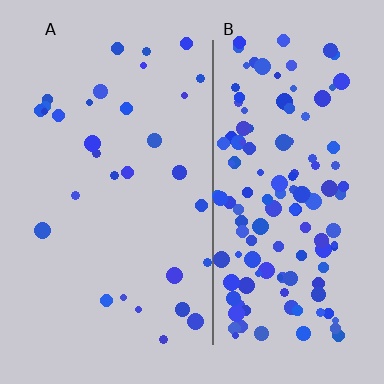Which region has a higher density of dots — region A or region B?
B (the right).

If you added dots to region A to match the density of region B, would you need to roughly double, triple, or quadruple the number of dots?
Approximately quadruple.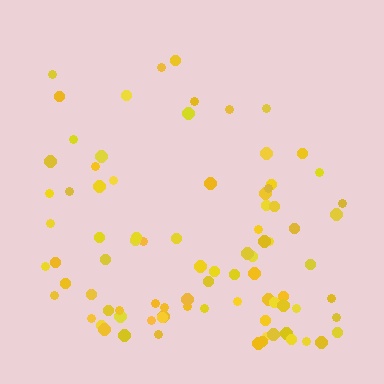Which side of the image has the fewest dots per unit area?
The top.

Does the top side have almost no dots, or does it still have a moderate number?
Still a moderate number, just noticeably fewer than the bottom.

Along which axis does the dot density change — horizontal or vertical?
Vertical.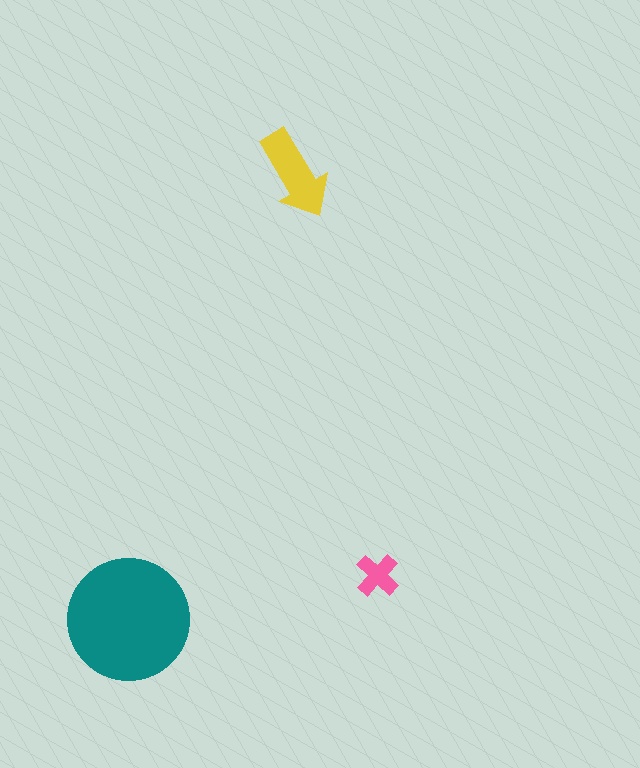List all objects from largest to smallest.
The teal circle, the yellow arrow, the pink cross.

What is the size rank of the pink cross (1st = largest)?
3rd.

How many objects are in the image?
There are 3 objects in the image.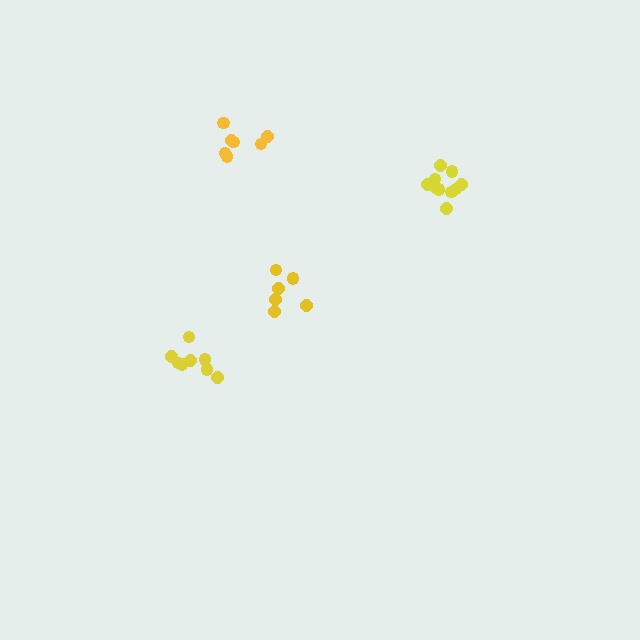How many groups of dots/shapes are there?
There are 4 groups.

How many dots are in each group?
Group 1: 6 dots, Group 2: 8 dots, Group 3: 7 dots, Group 4: 10 dots (31 total).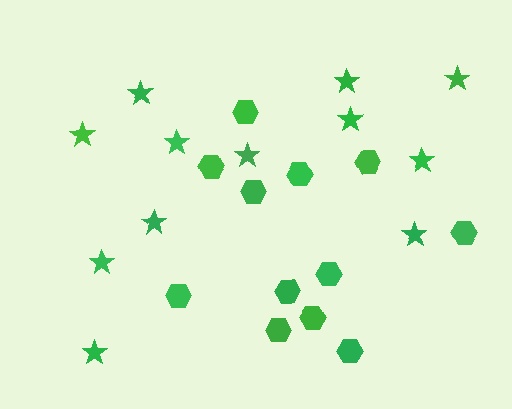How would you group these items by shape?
There are 2 groups: one group of stars (12) and one group of hexagons (12).